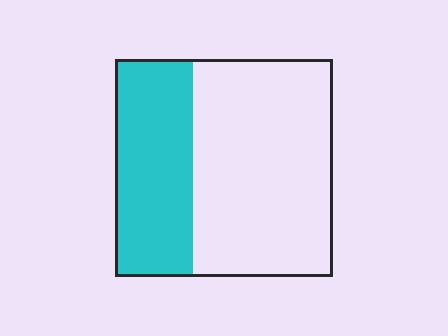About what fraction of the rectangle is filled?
About three eighths (3/8).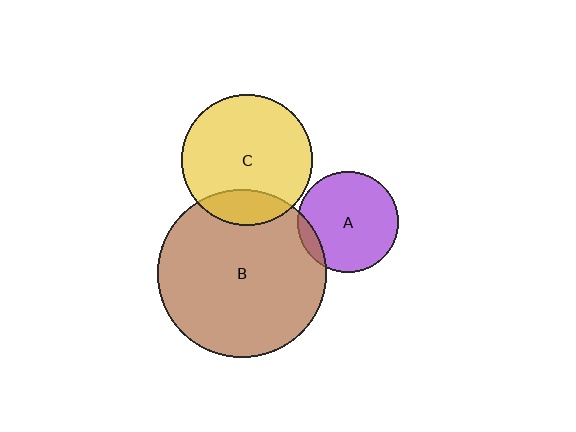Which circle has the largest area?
Circle B (brown).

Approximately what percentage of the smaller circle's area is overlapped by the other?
Approximately 10%.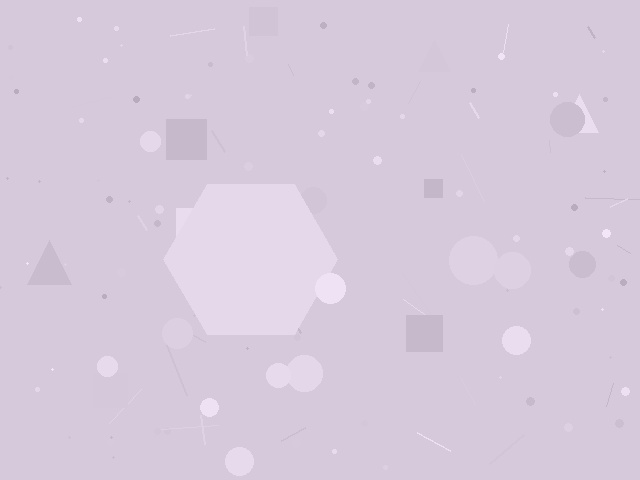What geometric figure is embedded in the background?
A hexagon is embedded in the background.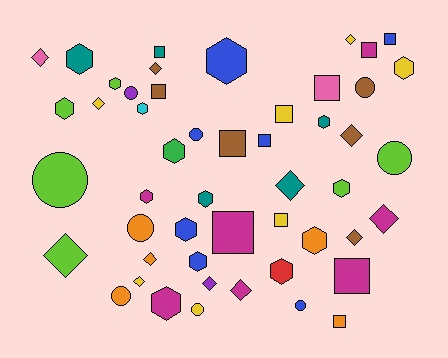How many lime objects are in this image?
There are 6 lime objects.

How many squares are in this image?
There are 12 squares.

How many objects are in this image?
There are 50 objects.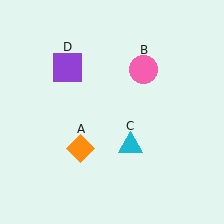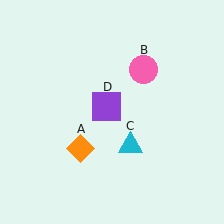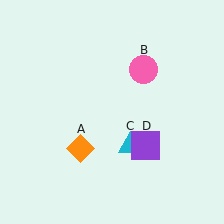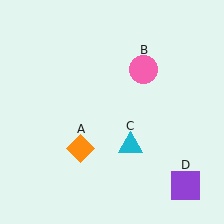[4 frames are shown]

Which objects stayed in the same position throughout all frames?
Orange diamond (object A) and pink circle (object B) and cyan triangle (object C) remained stationary.